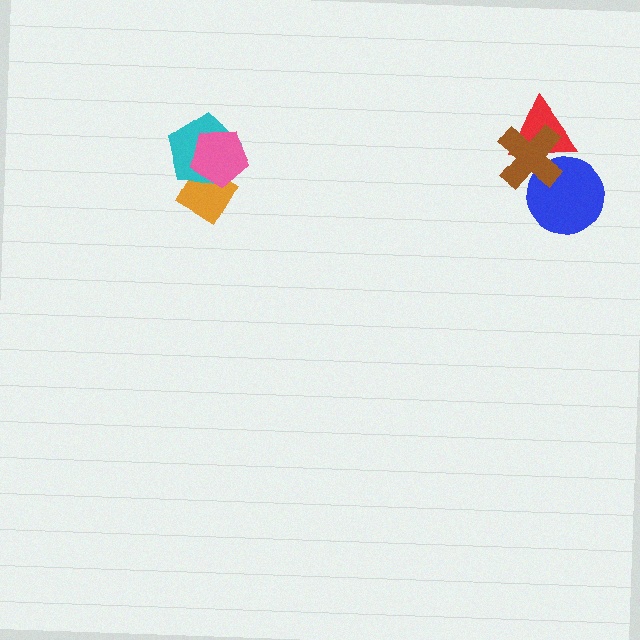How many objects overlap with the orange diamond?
2 objects overlap with the orange diamond.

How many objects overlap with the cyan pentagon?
2 objects overlap with the cyan pentagon.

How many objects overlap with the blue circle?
2 objects overlap with the blue circle.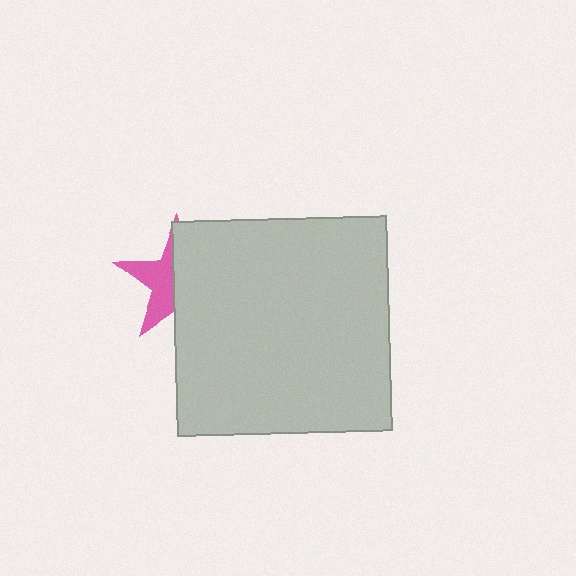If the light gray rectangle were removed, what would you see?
You would see the complete pink star.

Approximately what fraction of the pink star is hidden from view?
Roughly 57% of the pink star is hidden behind the light gray rectangle.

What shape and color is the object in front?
The object in front is a light gray rectangle.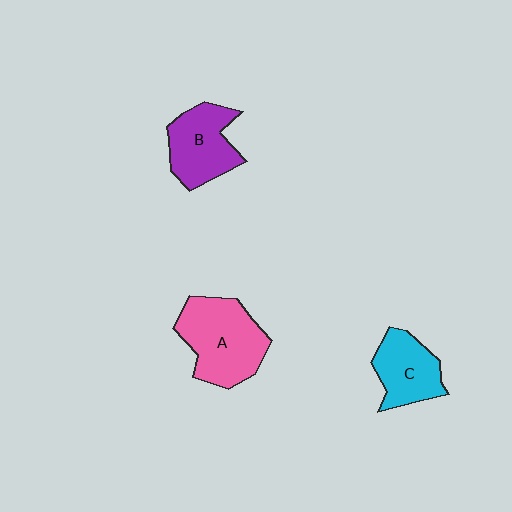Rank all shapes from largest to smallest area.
From largest to smallest: A (pink), B (purple), C (cyan).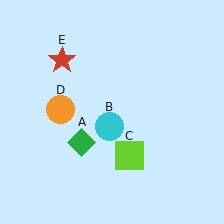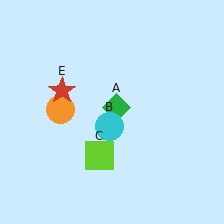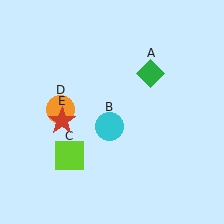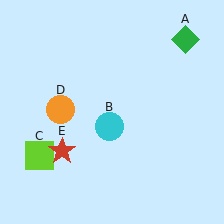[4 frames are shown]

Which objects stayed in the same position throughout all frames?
Cyan circle (object B) and orange circle (object D) remained stationary.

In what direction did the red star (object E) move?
The red star (object E) moved down.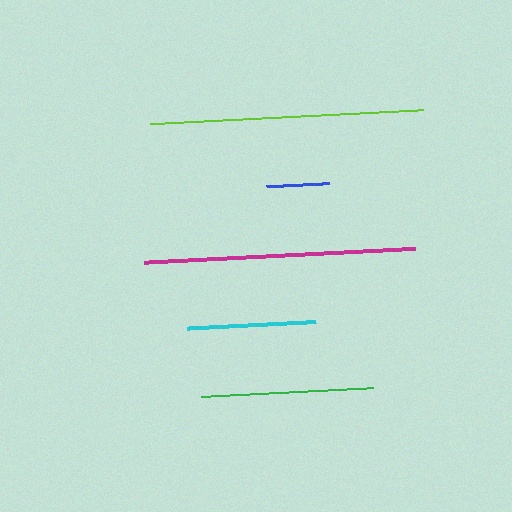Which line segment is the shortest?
The blue line is the shortest at approximately 62 pixels.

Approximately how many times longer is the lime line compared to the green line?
The lime line is approximately 1.6 times the length of the green line.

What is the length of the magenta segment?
The magenta segment is approximately 271 pixels long.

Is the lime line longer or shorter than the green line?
The lime line is longer than the green line.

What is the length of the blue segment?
The blue segment is approximately 62 pixels long.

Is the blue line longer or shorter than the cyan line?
The cyan line is longer than the blue line.